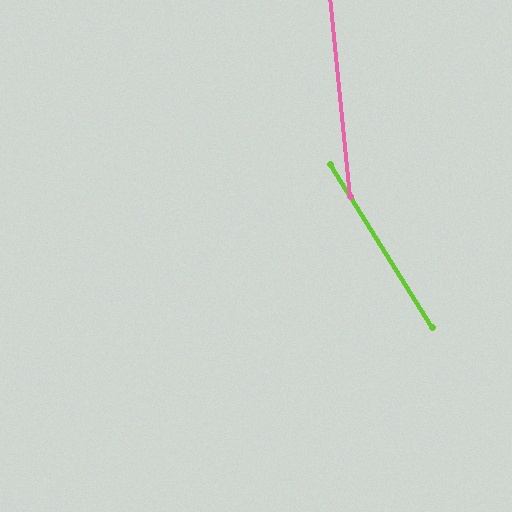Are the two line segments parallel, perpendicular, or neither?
Neither parallel nor perpendicular — they differ by about 27°.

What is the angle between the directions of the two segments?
Approximately 27 degrees.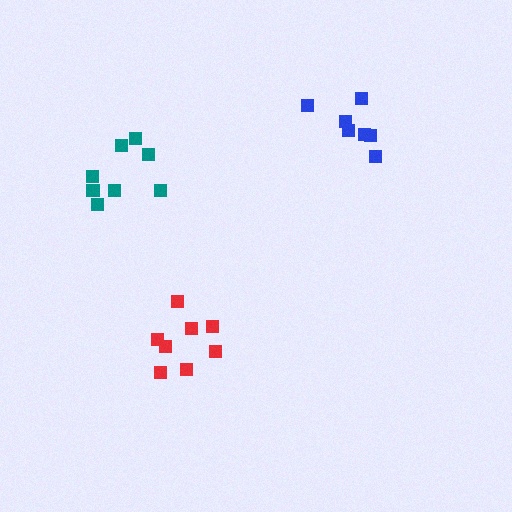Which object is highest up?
The blue cluster is topmost.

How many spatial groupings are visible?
There are 3 spatial groupings.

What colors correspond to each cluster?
The clusters are colored: teal, blue, red.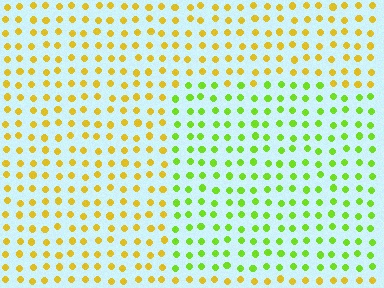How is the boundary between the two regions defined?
The boundary is defined purely by a slight shift in hue (about 46 degrees). Spacing, size, and orientation are identical on both sides.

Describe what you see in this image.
The image is filled with small yellow elements in a uniform arrangement. A rectangle-shaped region is visible where the elements are tinted to a slightly different hue, forming a subtle color boundary.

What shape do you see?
I see a rectangle.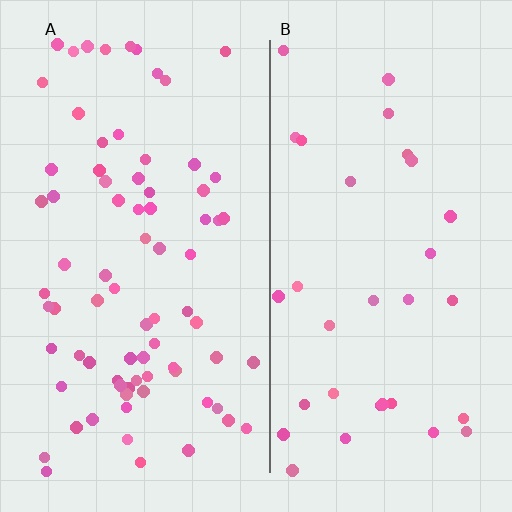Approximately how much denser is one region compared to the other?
Approximately 2.4× — region A over region B.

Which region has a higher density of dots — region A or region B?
A (the left).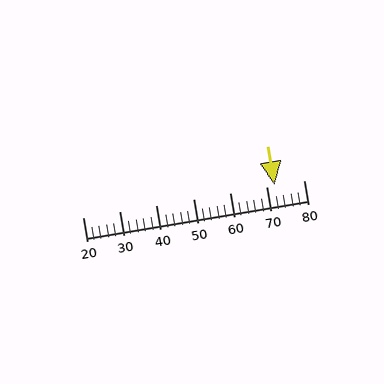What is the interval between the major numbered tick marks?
The major tick marks are spaced 10 units apart.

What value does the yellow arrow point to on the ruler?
The yellow arrow points to approximately 72.